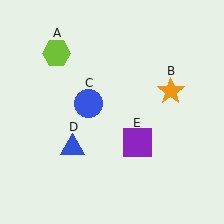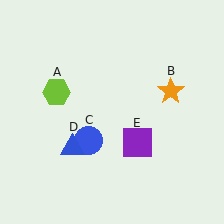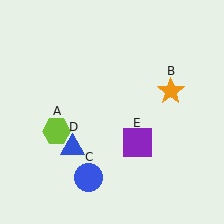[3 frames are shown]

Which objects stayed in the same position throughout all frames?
Orange star (object B) and blue triangle (object D) and purple square (object E) remained stationary.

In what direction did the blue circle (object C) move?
The blue circle (object C) moved down.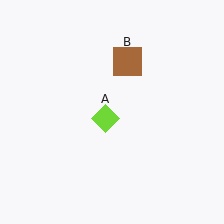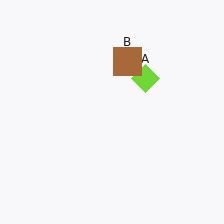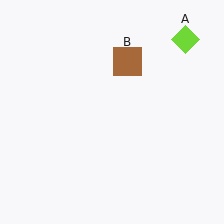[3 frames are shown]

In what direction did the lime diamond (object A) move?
The lime diamond (object A) moved up and to the right.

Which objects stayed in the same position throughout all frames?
Brown square (object B) remained stationary.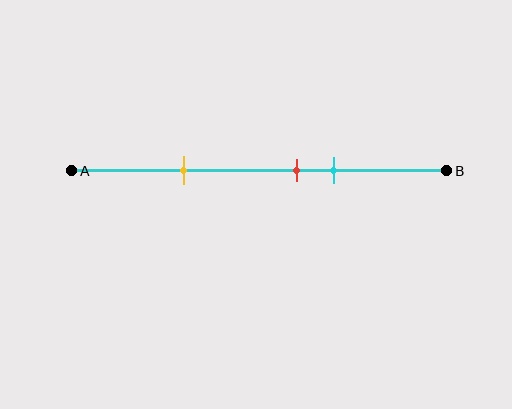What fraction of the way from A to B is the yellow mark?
The yellow mark is approximately 30% (0.3) of the way from A to B.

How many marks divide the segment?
There are 3 marks dividing the segment.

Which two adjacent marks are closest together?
The red and cyan marks are the closest adjacent pair.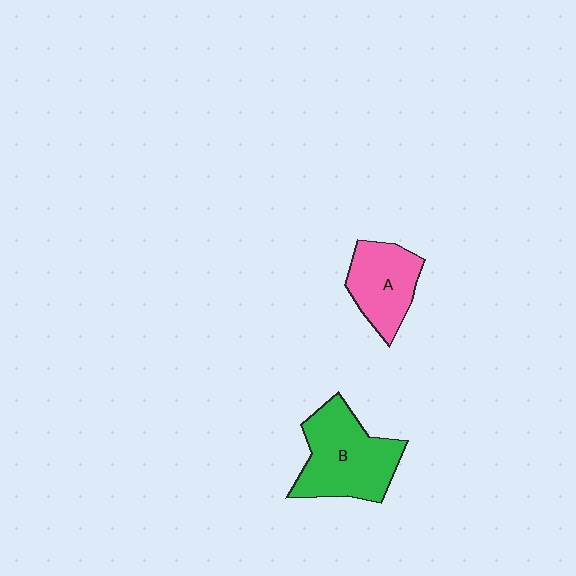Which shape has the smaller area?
Shape A (pink).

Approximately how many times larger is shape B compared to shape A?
Approximately 1.4 times.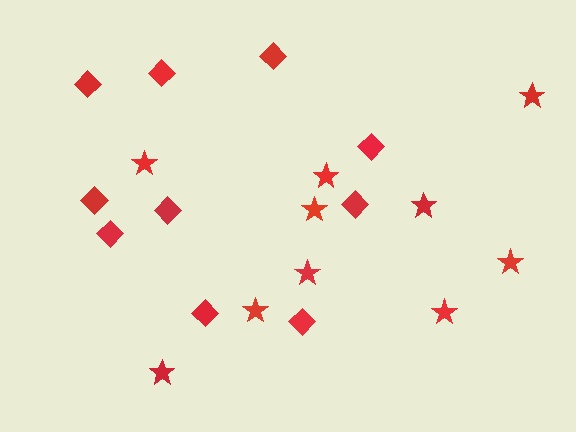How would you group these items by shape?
There are 2 groups: one group of diamonds (10) and one group of stars (10).